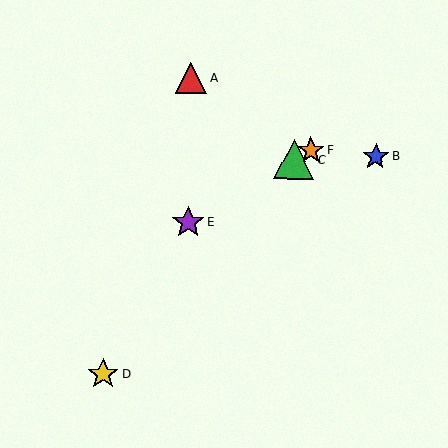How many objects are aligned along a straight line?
3 objects (C, E, F) are aligned along a straight line.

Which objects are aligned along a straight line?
Objects C, E, F are aligned along a straight line.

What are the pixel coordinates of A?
Object A is at (191, 78).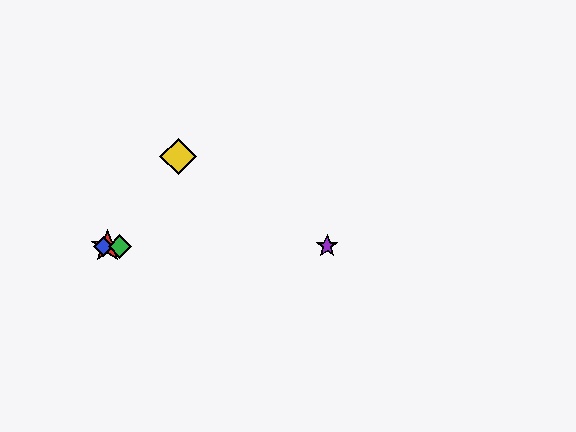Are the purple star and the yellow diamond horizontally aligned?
No, the purple star is at y≈246 and the yellow diamond is at y≈157.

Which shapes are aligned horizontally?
The red star, the blue diamond, the green diamond, the purple star are aligned horizontally.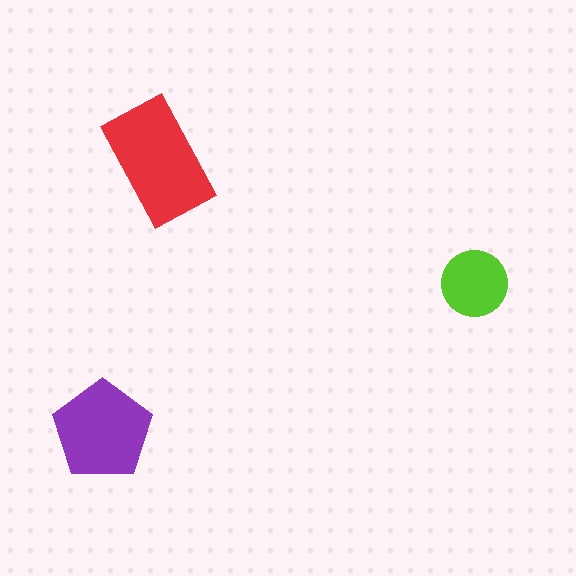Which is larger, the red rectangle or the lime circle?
The red rectangle.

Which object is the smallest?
The lime circle.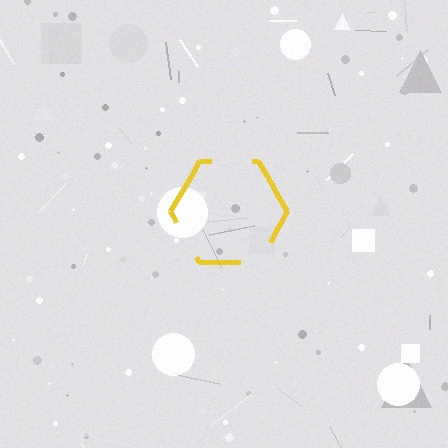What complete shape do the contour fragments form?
The contour fragments form a hexagon.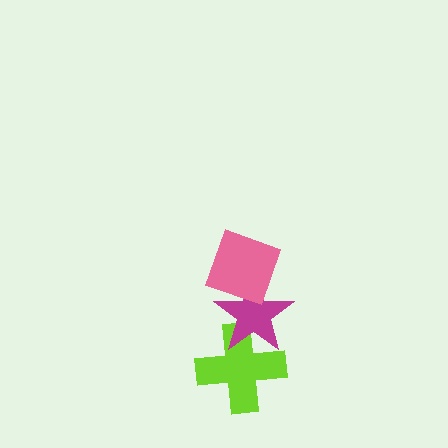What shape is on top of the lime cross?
The magenta star is on top of the lime cross.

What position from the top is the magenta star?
The magenta star is 2nd from the top.